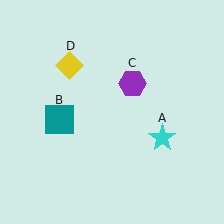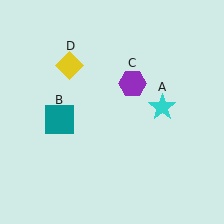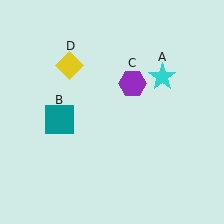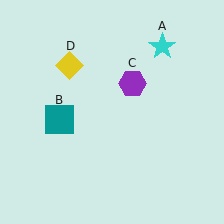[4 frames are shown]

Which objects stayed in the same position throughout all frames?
Teal square (object B) and purple hexagon (object C) and yellow diamond (object D) remained stationary.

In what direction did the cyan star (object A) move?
The cyan star (object A) moved up.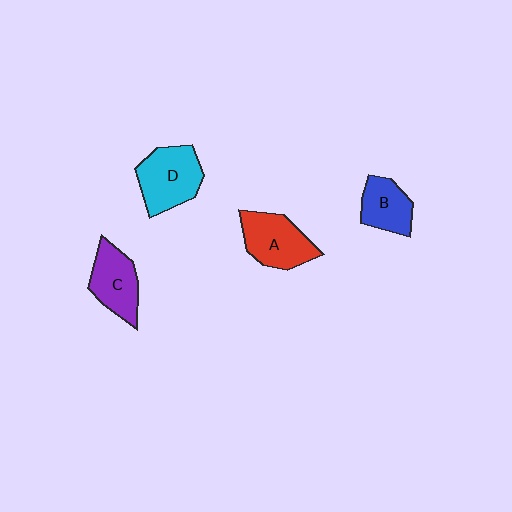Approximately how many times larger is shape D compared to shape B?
Approximately 1.5 times.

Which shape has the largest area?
Shape D (cyan).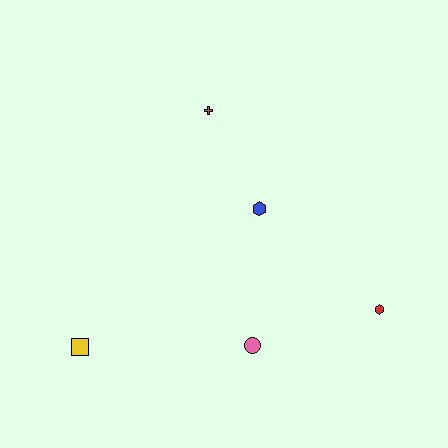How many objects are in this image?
There are 5 objects.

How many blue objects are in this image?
There is 1 blue object.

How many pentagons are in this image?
There are no pentagons.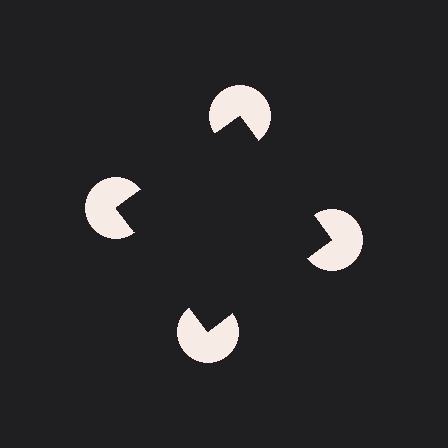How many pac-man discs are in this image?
There are 4 — one at each vertex of the illusory square.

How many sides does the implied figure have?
4 sides.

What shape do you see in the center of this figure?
An illusory square — its edges are inferred from the aligned wedge cuts in the pac-man discs, not physically drawn.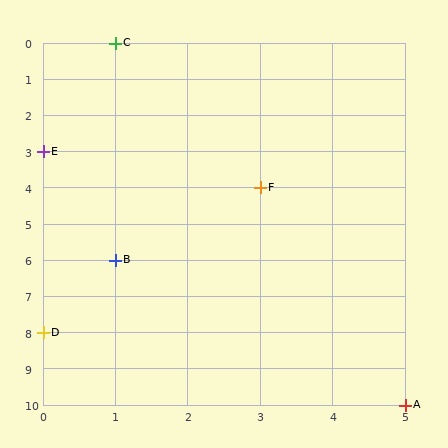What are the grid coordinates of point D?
Point D is at grid coordinates (0, 8).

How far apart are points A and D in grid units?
Points A and D are 5 columns and 2 rows apart (about 5.4 grid units diagonally).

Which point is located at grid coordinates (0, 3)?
Point E is at (0, 3).